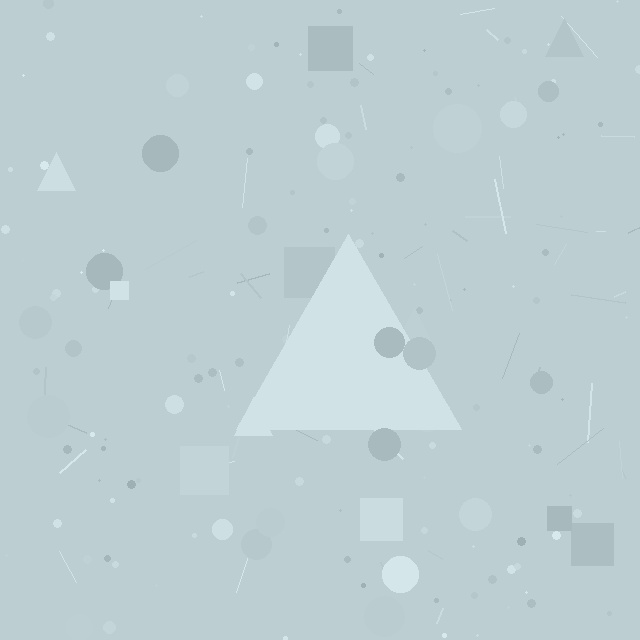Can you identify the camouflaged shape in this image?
The camouflaged shape is a triangle.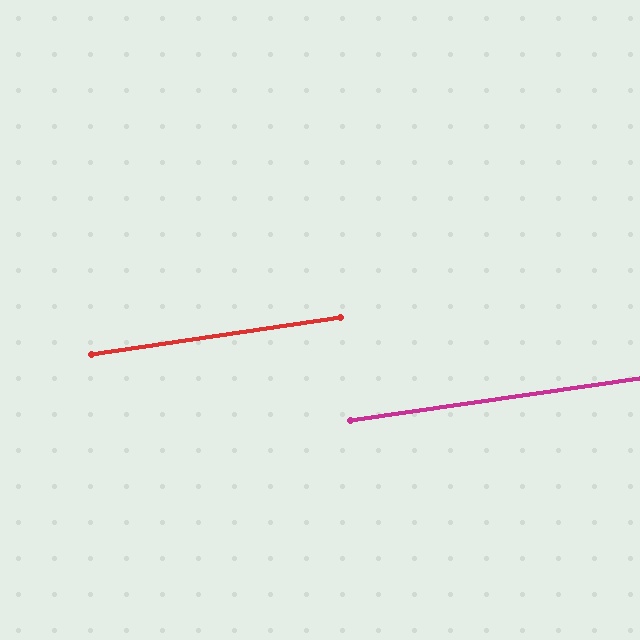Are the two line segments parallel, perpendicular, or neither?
Parallel — their directions differ by only 0.1°.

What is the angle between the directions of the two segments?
Approximately 0 degrees.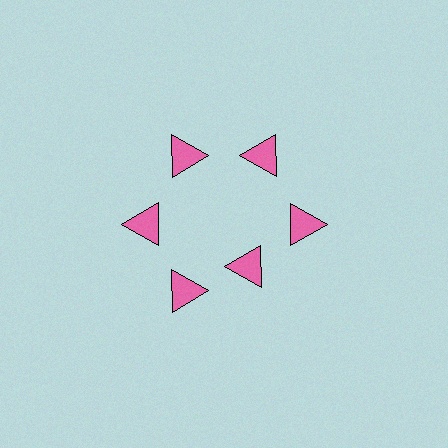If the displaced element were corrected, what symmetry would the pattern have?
It would have 6-fold rotational symmetry — the pattern would map onto itself every 60 degrees.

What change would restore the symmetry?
The symmetry would be restored by moving it outward, back onto the ring so that all 6 triangles sit at equal angles and equal distance from the center.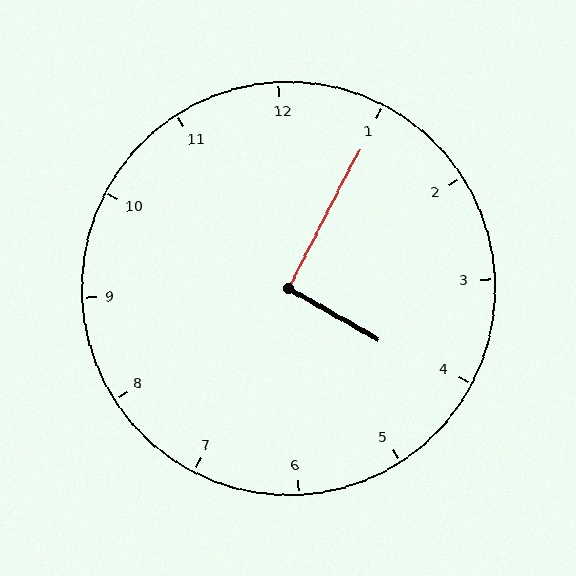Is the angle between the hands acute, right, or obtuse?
It is right.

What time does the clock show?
4:05.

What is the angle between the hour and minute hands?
Approximately 92 degrees.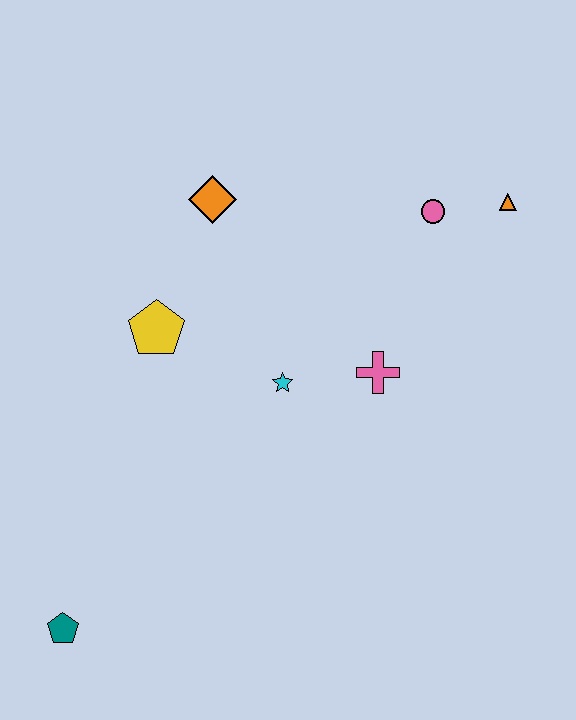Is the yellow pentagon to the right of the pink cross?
No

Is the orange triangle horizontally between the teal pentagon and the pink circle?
No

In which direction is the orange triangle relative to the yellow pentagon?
The orange triangle is to the right of the yellow pentagon.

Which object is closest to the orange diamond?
The yellow pentagon is closest to the orange diamond.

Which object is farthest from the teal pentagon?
The orange triangle is farthest from the teal pentagon.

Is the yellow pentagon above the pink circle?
No